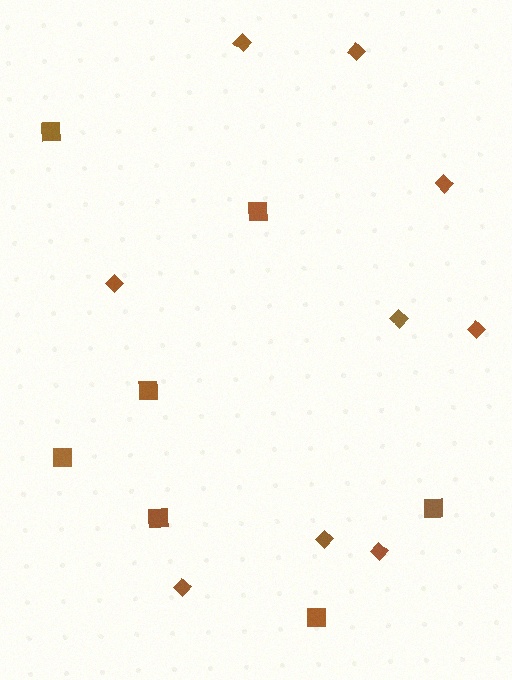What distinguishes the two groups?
There are 2 groups: one group of diamonds (9) and one group of squares (7).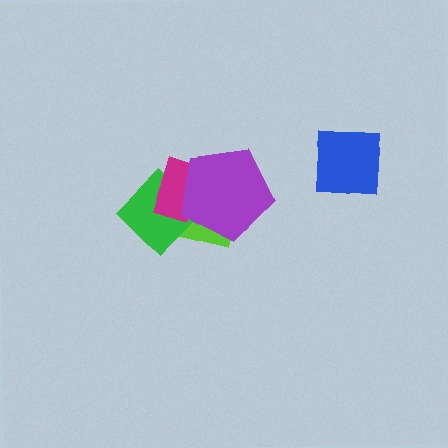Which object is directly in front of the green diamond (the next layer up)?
The magenta rectangle is directly in front of the green diamond.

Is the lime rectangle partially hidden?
Yes, it is partially covered by another shape.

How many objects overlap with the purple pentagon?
3 objects overlap with the purple pentagon.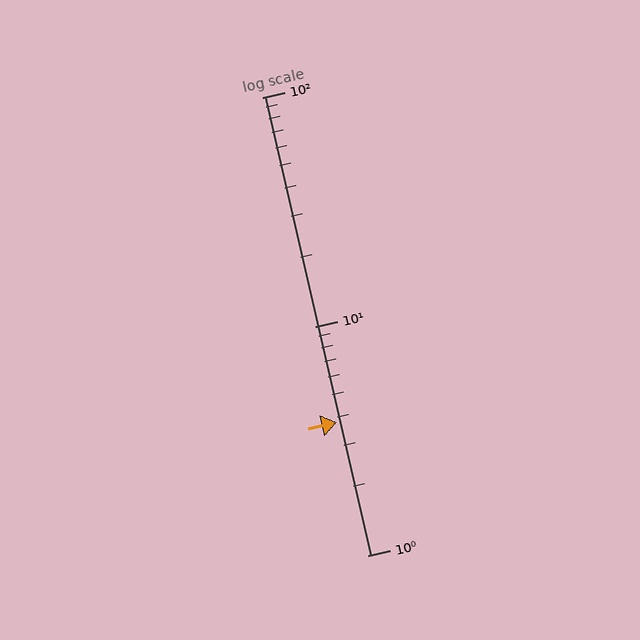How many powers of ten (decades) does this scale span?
The scale spans 2 decades, from 1 to 100.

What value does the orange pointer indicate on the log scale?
The pointer indicates approximately 3.8.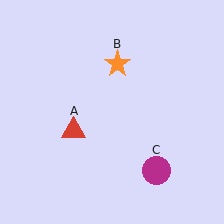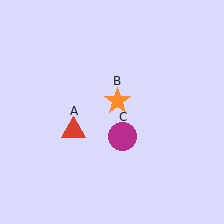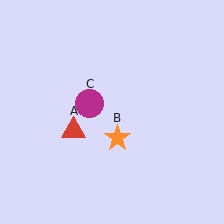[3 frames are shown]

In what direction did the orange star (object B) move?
The orange star (object B) moved down.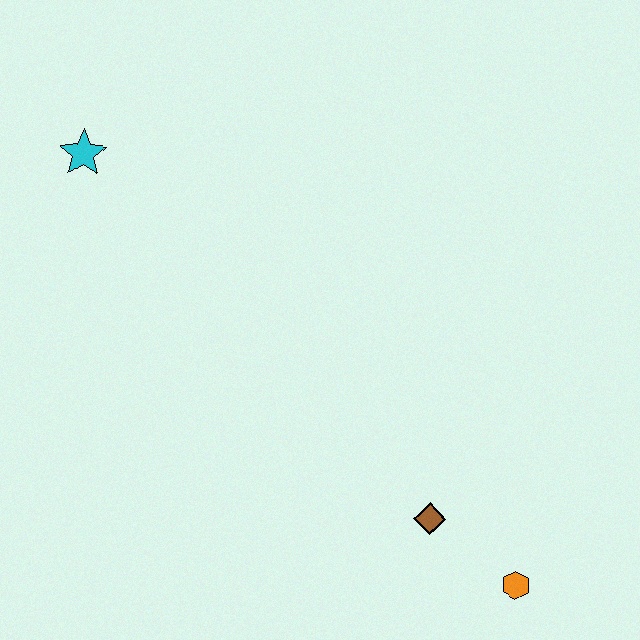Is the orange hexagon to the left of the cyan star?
No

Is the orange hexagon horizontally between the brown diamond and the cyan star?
No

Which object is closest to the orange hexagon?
The brown diamond is closest to the orange hexagon.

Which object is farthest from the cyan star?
The orange hexagon is farthest from the cyan star.